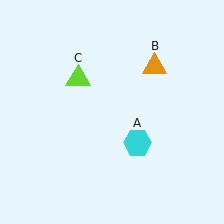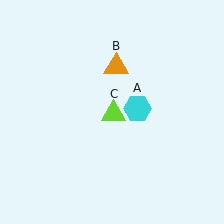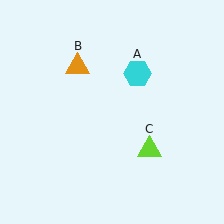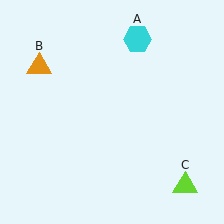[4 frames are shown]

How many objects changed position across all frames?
3 objects changed position: cyan hexagon (object A), orange triangle (object B), lime triangle (object C).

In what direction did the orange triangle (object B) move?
The orange triangle (object B) moved left.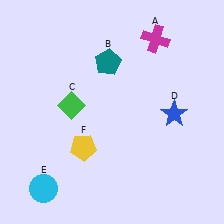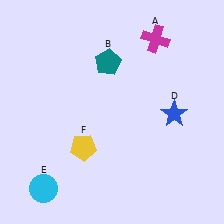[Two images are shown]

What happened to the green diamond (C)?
The green diamond (C) was removed in Image 2. It was in the top-left area of Image 1.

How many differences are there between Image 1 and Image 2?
There is 1 difference between the two images.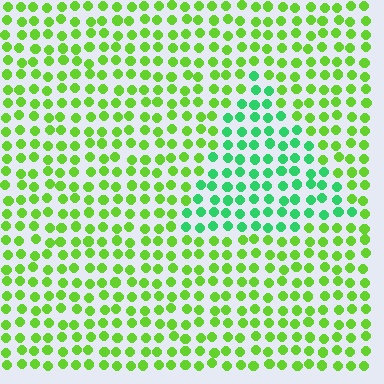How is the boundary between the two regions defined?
The boundary is defined purely by a slight shift in hue (about 41 degrees). Spacing, size, and orientation are identical on both sides.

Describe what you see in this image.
The image is filled with small lime elements in a uniform arrangement. A triangle-shaped region is visible where the elements are tinted to a slightly different hue, forming a subtle color boundary.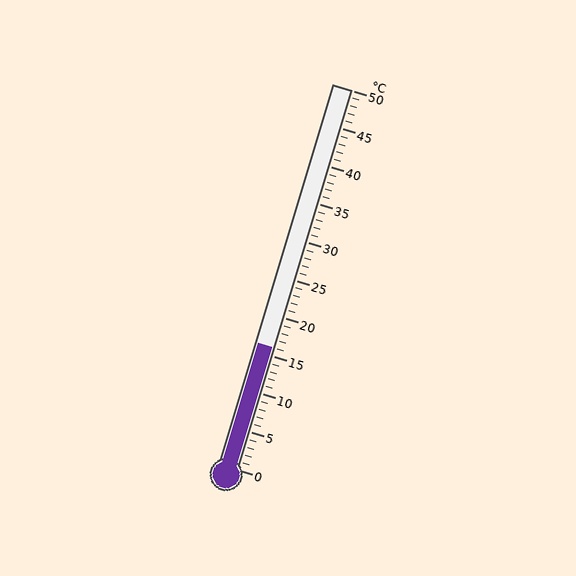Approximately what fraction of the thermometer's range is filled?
The thermometer is filled to approximately 30% of its range.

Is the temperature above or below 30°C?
The temperature is below 30°C.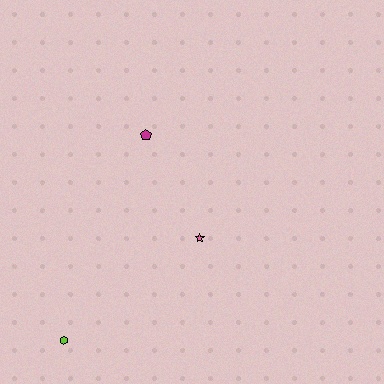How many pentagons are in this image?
There is 1 pentagon.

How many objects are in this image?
There are 3 objects.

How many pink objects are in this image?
There is 1 pink object.